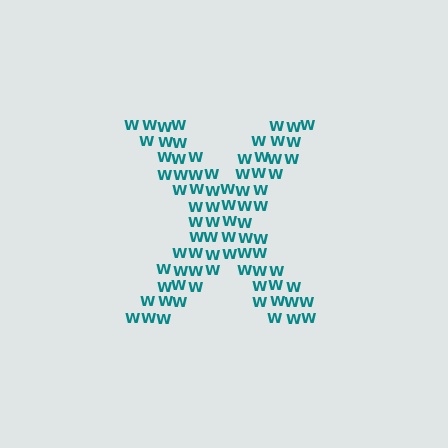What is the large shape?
The large shape is the letter X.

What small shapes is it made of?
It is made of small letter W's.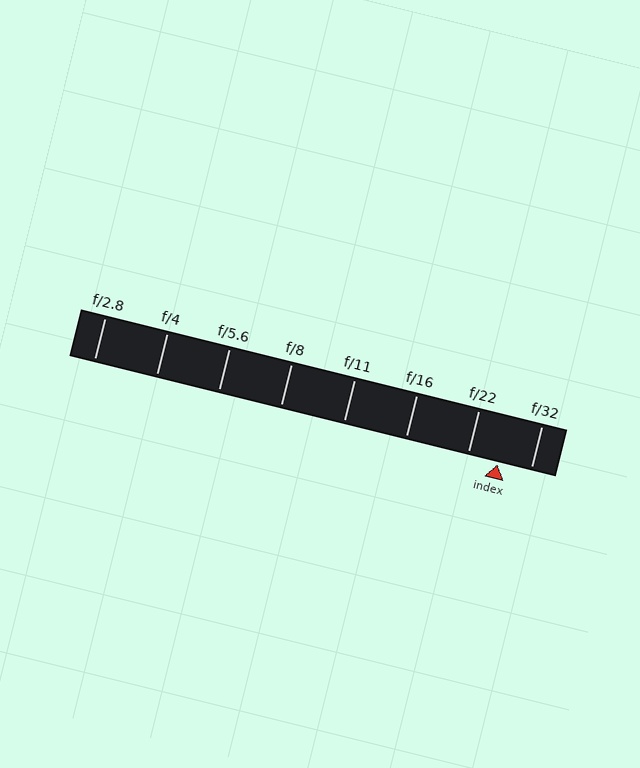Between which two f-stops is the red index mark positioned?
The index mark is between f/22 and f/32.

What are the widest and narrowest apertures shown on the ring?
The widest aperture shown is f/2.8 and the narrowest is f/32.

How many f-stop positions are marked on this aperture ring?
There are 8 f-stop positions marked.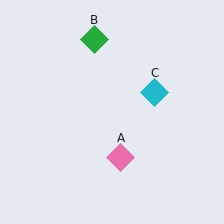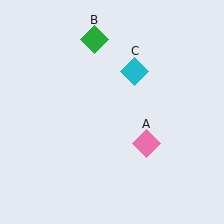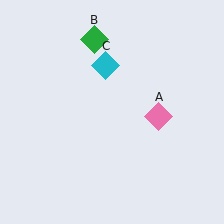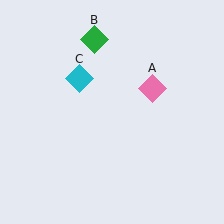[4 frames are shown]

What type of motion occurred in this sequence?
The pink diamond (object A), cyan diamond (object C) rotated counterclockwise around the center of the scene.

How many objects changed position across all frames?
2 objects changed position: pink diamond (object A), cyan diamond (object C).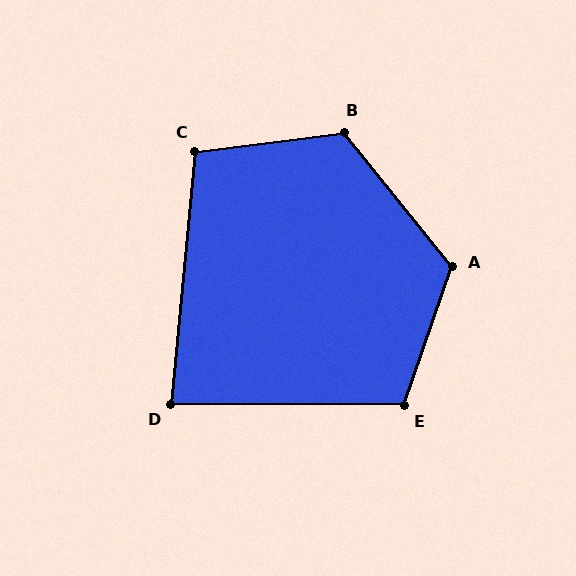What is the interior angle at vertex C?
Approximately 103 degrees (obtuse).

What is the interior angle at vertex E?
Approximately 109 degrees (obtuse).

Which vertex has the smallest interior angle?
D, at approximately 85 degrees.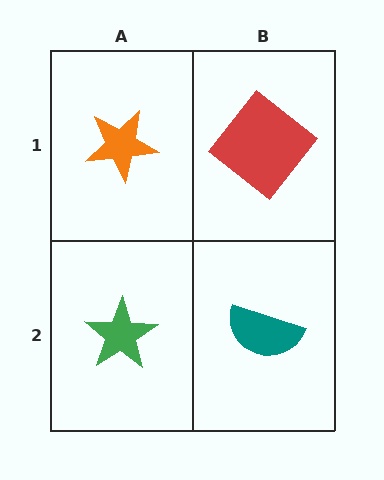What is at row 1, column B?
A red diamond.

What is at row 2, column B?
A teal semicircle.